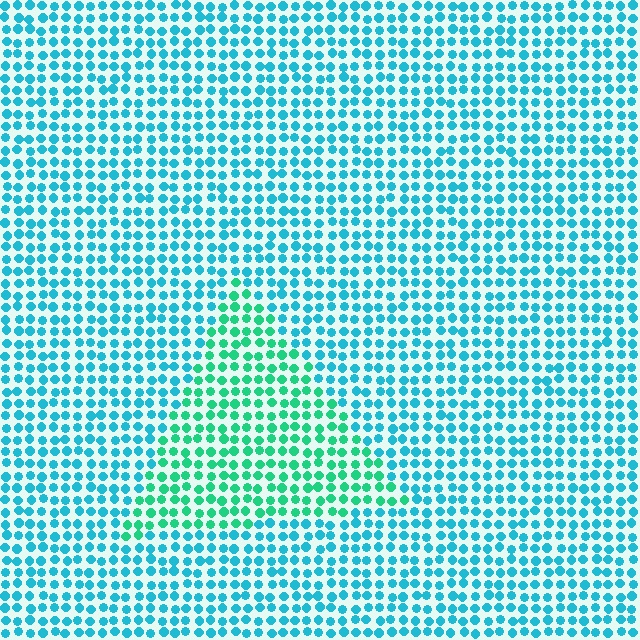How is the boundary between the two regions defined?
The boundary is defined purely by a slight shift in hue (about 35 degrees). Spacing, size, and orientation are identical on both sides.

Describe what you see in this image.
The image is filled with small cyan elements in a uniform arrangement. A triangle-shaped region is visible where the elements are tinted to a slightly different hue, forming a subtle color boundary.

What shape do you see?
I see a triangle.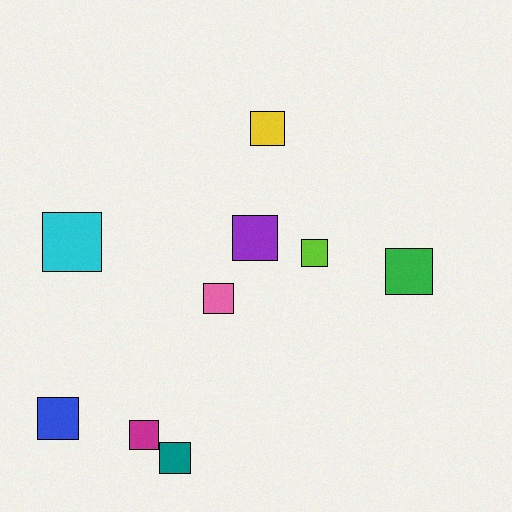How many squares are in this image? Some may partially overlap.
There are 9 squares.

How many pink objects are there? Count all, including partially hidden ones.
There is 1 pink object.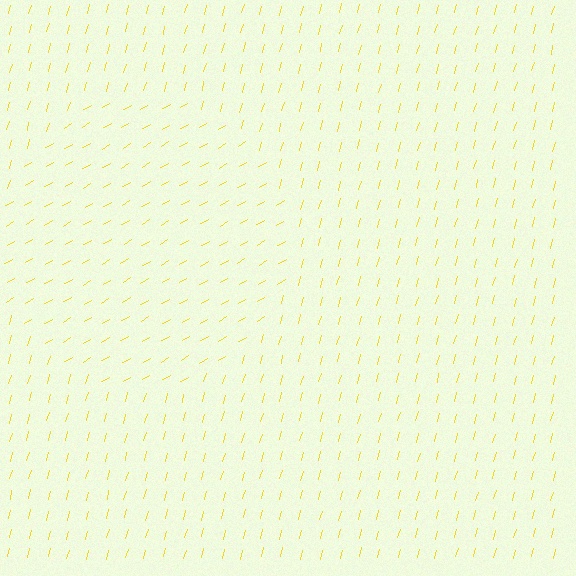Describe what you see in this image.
The image is filled with small yellow line segments. A circle region in the image has lines oriented differently from the surrounding lines, creating a visible texture boundary.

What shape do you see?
I see a circle.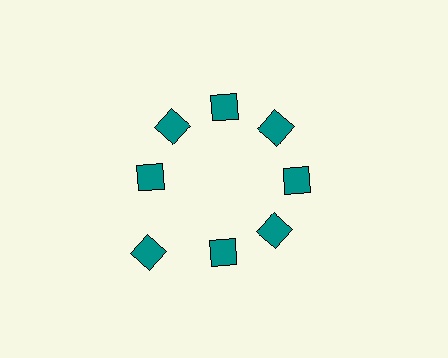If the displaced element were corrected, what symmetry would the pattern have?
It would have 8-fold rotational symmetry — the pattern would map onto itself every 45 degrees.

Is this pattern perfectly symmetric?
No. The 8 teal diamonds are arranged in a ring, but one element near the 8 o'clock position is pushed outward from the center, breaking the 8-fold rotational symmetry.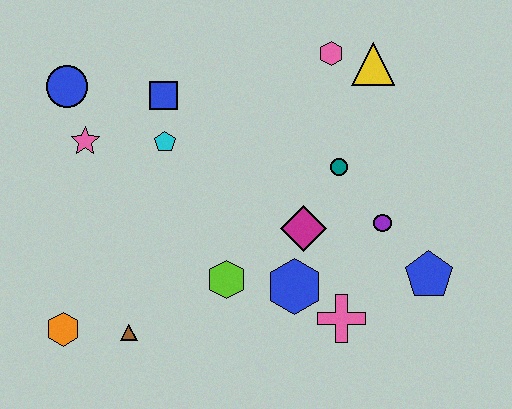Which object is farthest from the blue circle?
The blue pentagon is farthest from the blue circle.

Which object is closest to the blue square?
The cyan pentagon is closest to the blue square.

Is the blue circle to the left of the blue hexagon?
Yes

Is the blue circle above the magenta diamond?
Yes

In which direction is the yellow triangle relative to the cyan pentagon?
The yellow triangle is to the right of the cyan pentagon.